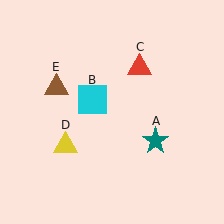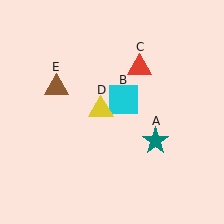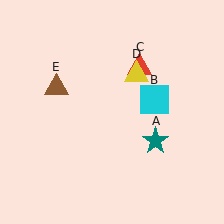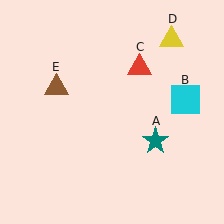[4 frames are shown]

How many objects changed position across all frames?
2 objects changed position: cyan square (object B), yellow triangle (object D).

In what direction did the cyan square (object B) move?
The cyan square (object B) moved right.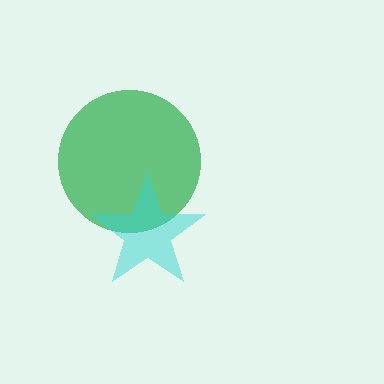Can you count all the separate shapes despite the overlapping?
Yes, there are 2 separate shapes.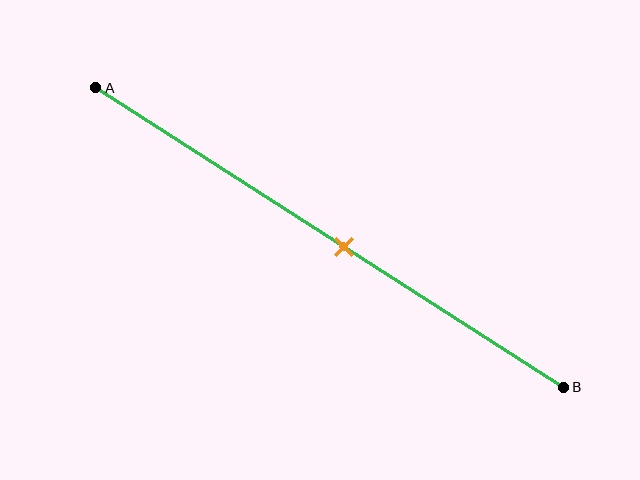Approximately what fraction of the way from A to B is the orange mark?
The orange mark is approximately 55% of the way from A to B.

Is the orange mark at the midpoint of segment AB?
No, the mark is at about 55% from A, not at the 50% midpoint.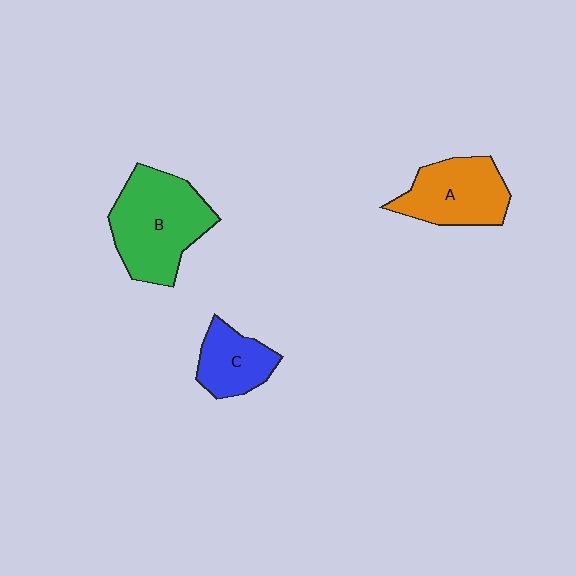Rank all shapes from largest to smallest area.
From largest to smallest: B (green), A (orange), C (blue).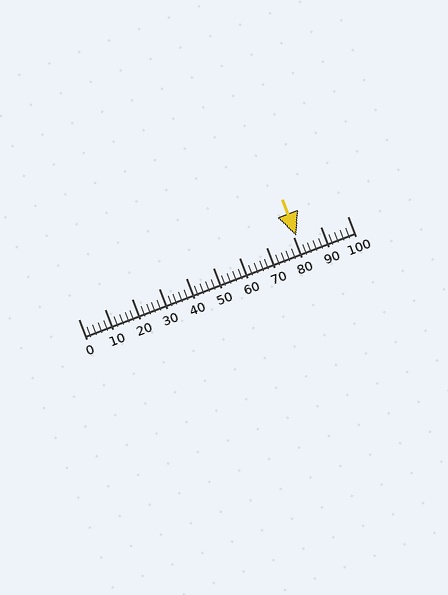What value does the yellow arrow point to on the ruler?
The yellow arrow points to approximately 81.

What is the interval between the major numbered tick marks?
The major tick marks are spaced 10 units apart.